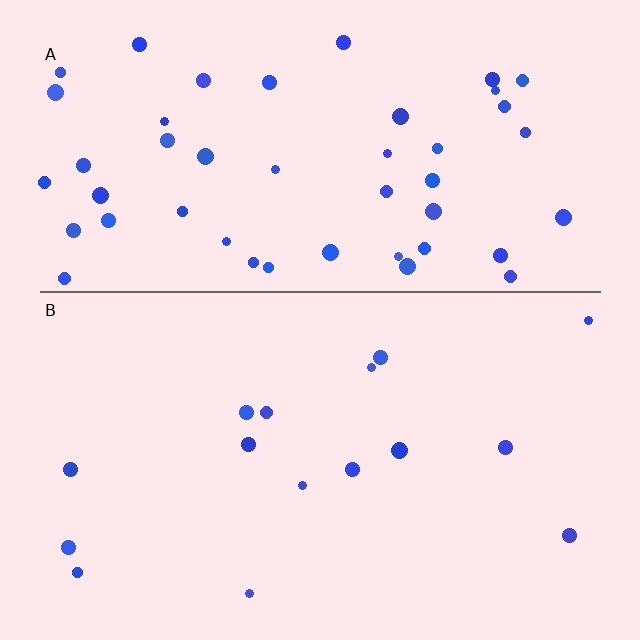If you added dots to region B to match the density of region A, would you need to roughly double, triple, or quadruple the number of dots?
Approximately triple.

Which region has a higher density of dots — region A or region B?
A (the top).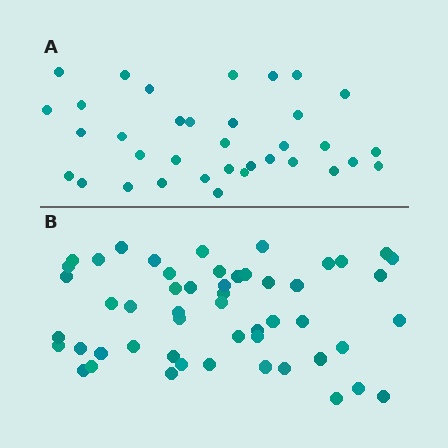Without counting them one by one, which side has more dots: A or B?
Region B (the bottom region) has more dots.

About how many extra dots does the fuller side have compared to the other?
Region B has approximately 15 more dots than region A.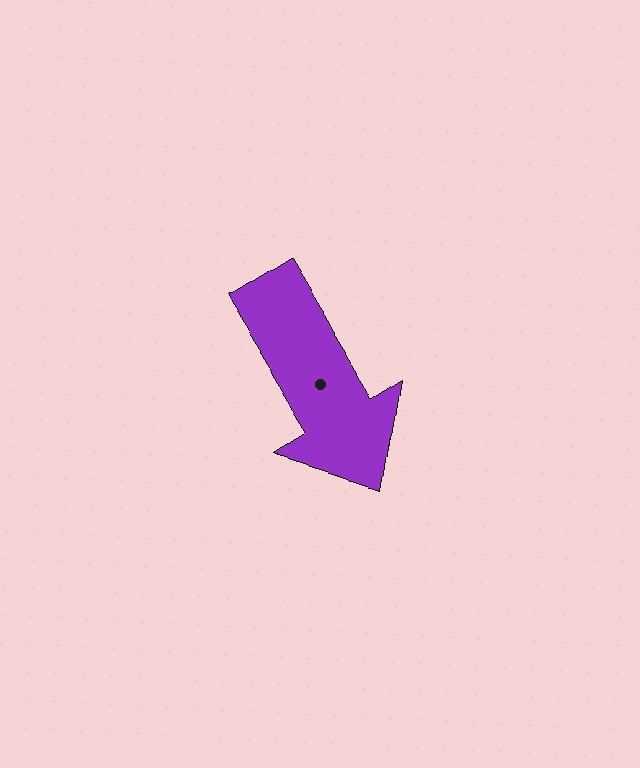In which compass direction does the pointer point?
Southeast.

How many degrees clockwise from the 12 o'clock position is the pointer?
Approximately 149 degrees.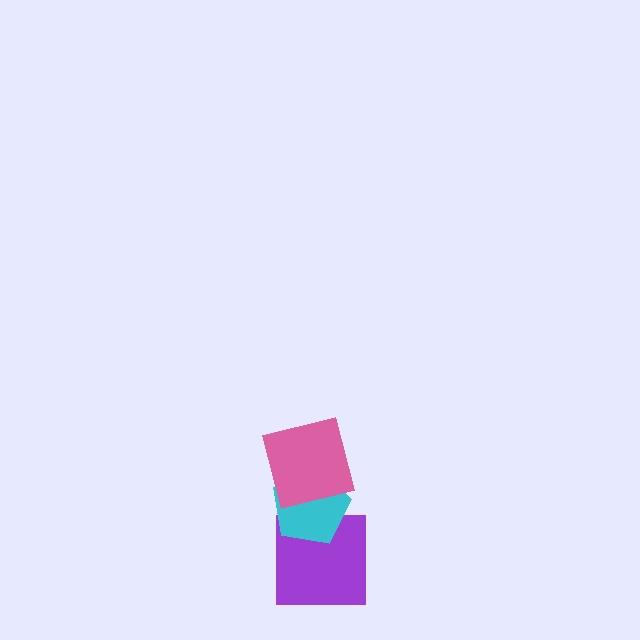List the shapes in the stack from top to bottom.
From top to bottom: the pink square, the cyan pentagon, the purple square.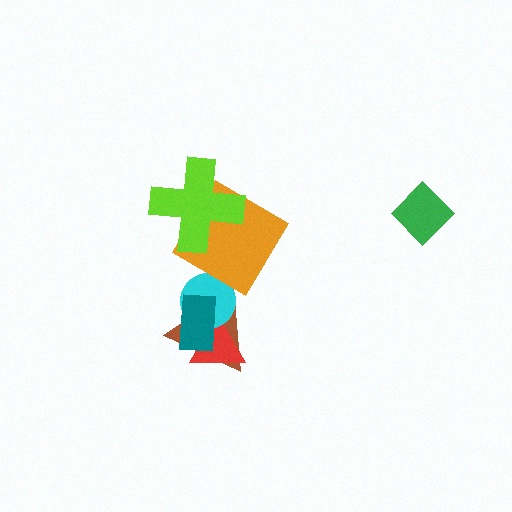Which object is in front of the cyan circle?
The teal rectangle is in front of the cyan circle.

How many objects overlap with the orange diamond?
1 object overlaps with the orange diamond.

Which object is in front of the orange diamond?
The lime cross is in front of the orange diamond.